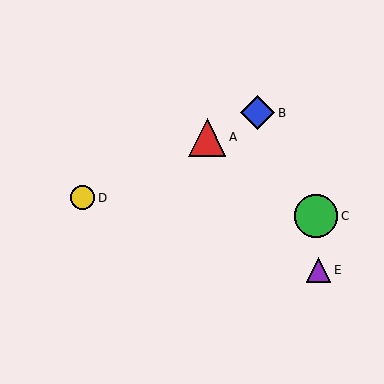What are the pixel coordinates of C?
Object C is at (316, 216).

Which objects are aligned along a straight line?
Objects A, B, D are aligned along a straight line.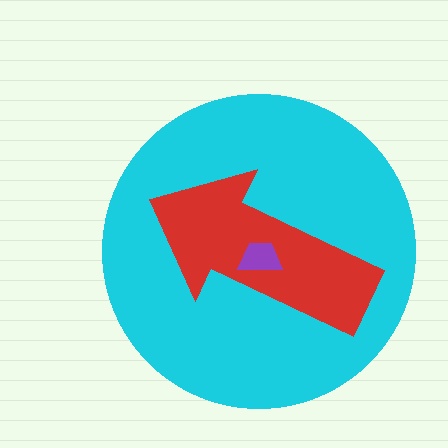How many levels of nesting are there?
3.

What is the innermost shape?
The purple trapezoid.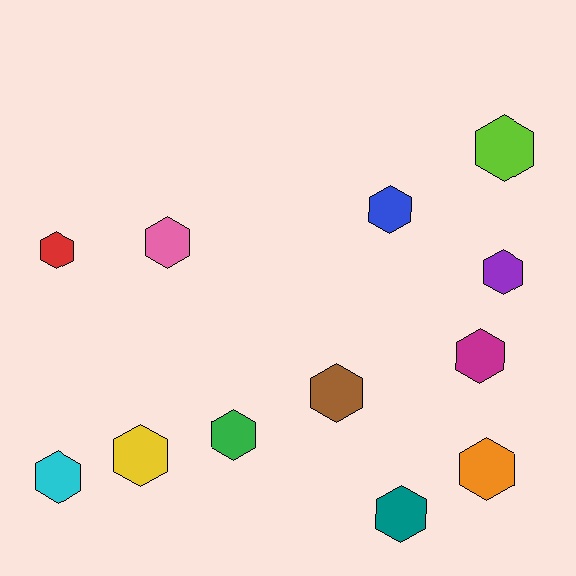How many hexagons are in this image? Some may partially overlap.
There are 12 hexagons.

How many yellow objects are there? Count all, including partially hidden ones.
There is 1 yellow object.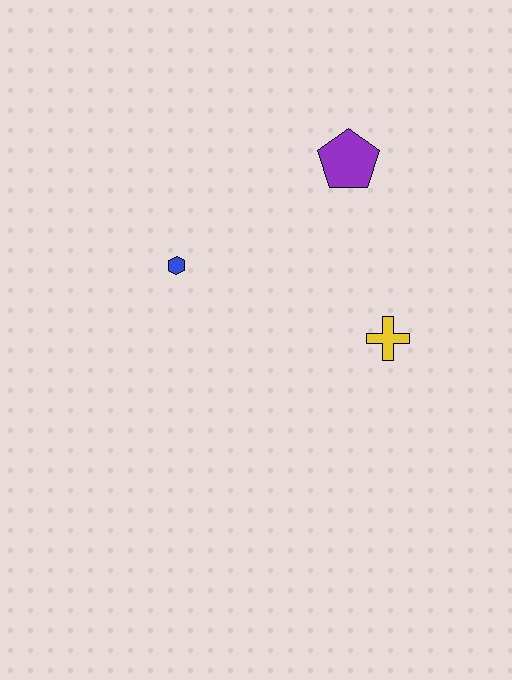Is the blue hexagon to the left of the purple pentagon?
Yes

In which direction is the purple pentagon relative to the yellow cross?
The purple pentagon is above the yellow cross.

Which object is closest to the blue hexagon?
The purple pentagon is closest to the blue hexagon.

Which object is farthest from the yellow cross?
The blue hexagon is farthest from the yellow cross.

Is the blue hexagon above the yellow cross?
Yes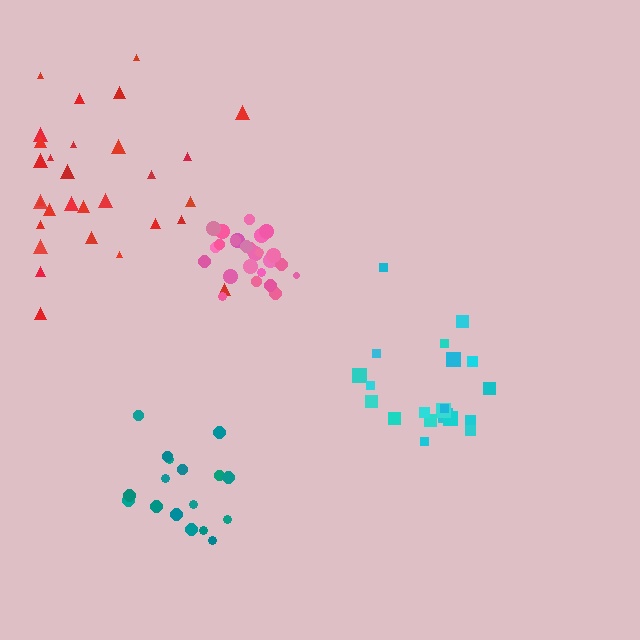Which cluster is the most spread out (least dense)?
Red.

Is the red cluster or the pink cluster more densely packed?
Pink.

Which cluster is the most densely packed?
Pink.